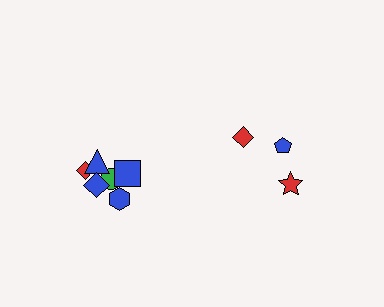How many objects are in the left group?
There are 6 objects.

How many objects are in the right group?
There are 3 objects.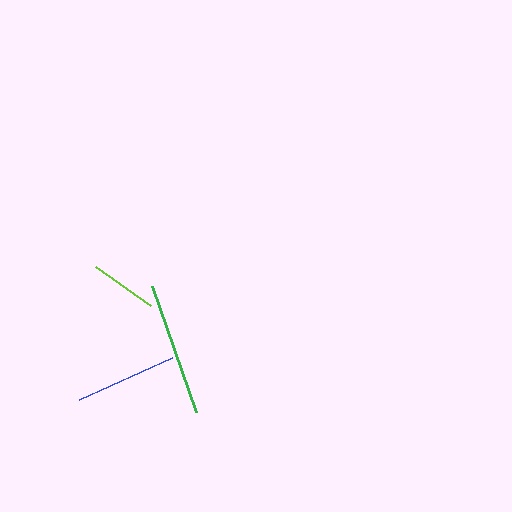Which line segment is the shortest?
The lime line is the shortest at approximately 68 pixels.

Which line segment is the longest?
The green line is the longest at approximately 133 pixels.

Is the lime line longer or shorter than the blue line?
The blue line is longer than the lime line.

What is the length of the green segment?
The green segment is approximately 133 pixels long.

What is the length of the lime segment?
The lime segment is approximately 68 pixels long.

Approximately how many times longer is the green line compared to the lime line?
The green line is approximately 1.9 times the length of the lime line.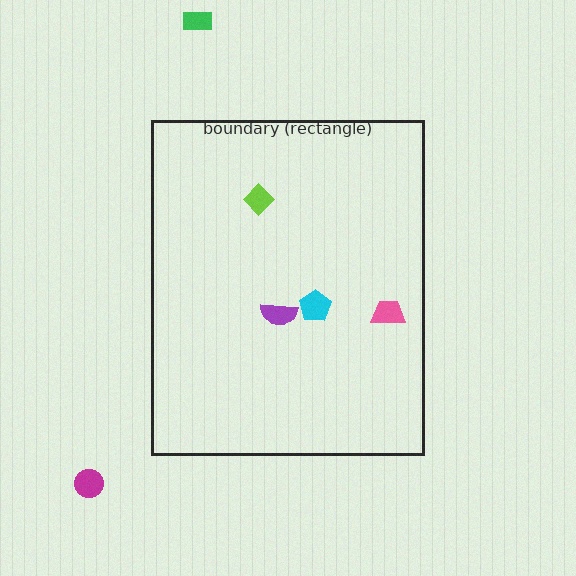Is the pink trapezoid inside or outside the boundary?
Inside.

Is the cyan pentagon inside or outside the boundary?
Inside.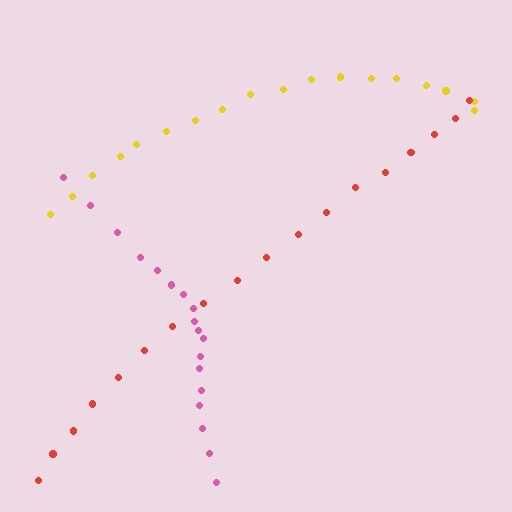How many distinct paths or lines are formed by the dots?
There are 3 distinct paths.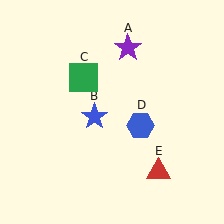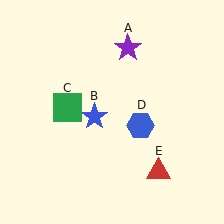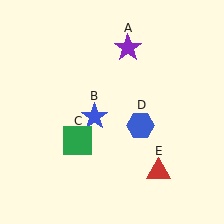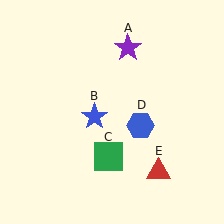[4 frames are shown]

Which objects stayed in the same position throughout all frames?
Purple star (object A) and blue star (object B) and blue hexagon (object D) and red triangle (object E) remained stationary.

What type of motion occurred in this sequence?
The green square (object C) rotated counterclockwise around the center of the scene.